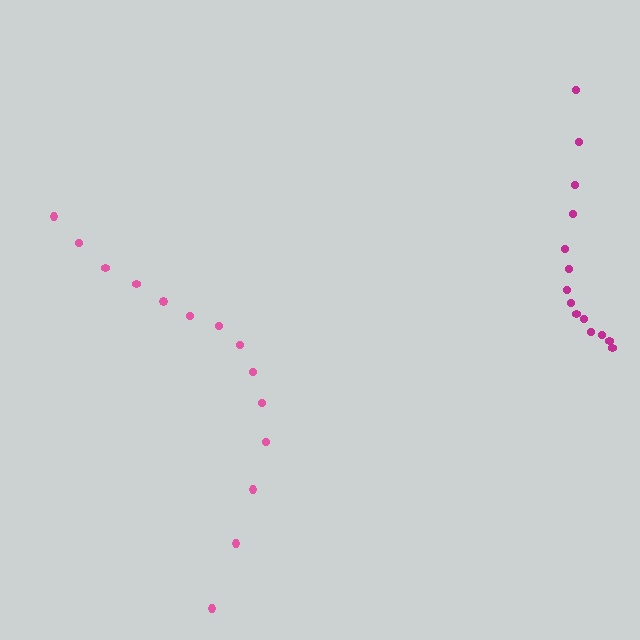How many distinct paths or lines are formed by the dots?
There are 2 distinct paths.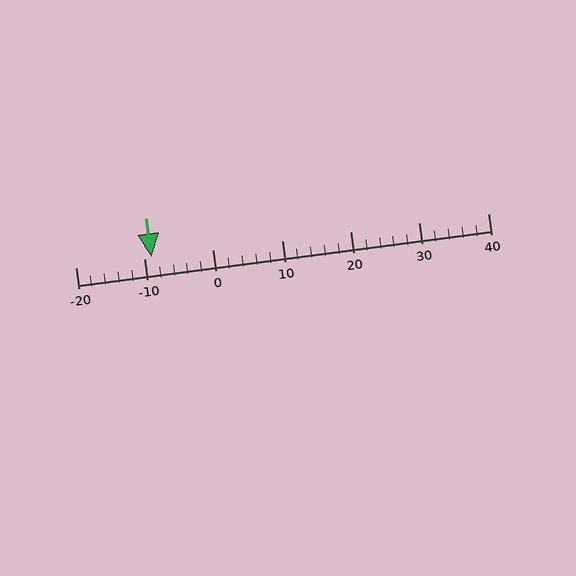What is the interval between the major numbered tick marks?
The major tick marks are spaced 10 units apart.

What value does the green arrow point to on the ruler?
The green arrow points to approximately -9.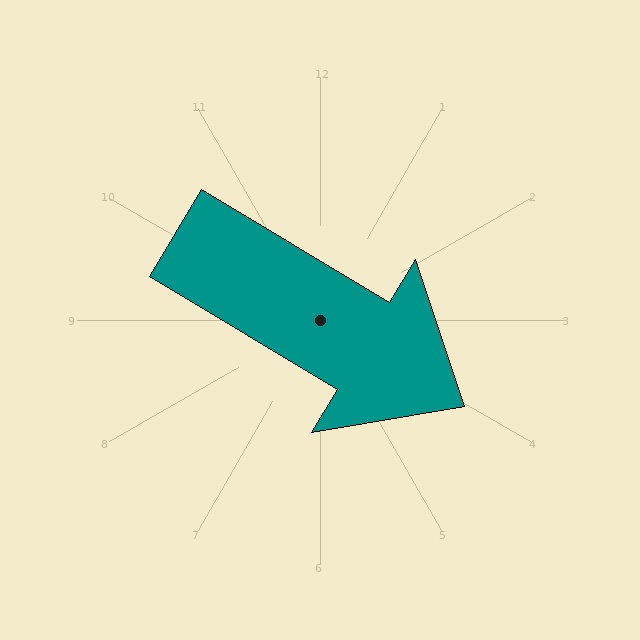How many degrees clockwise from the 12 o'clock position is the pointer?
Approximately 121 degrees.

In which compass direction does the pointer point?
Southeast.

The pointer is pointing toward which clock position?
Roughly 4 o'clock.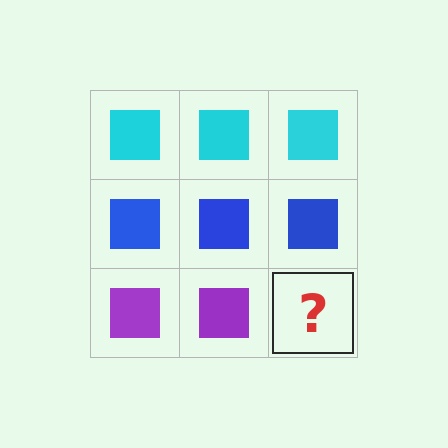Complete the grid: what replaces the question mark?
The question mark should be replaced with a purple square.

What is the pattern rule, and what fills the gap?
The rule is that each row has a consistent color. The gap should be filled with a purple square.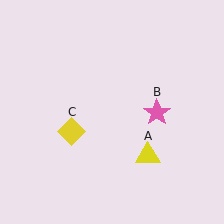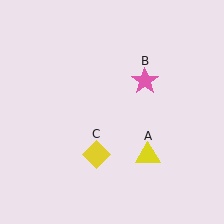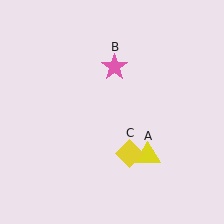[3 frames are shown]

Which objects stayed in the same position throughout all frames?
Yellow triangle (object A) remained stationary.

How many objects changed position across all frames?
2 objects changed position: pink star (object B), yellow diamond (object C).